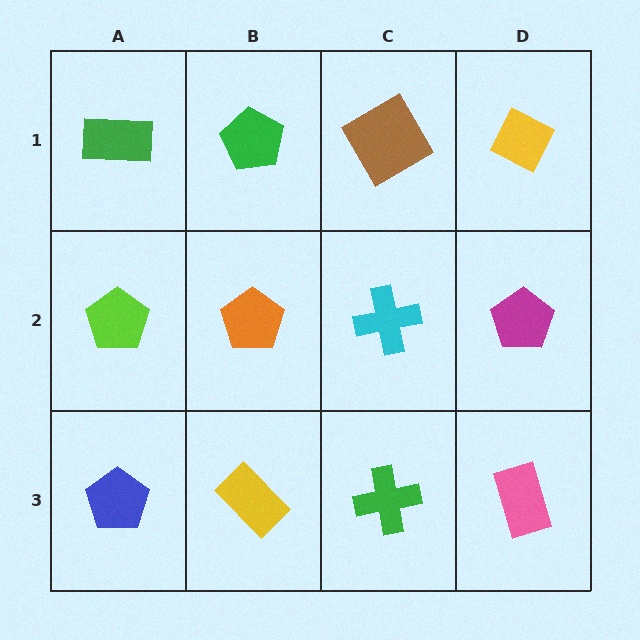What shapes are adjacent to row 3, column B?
An orange pentagon (row 2, column B), a blue pentagon (row 3, column A), a green cross (row 3, column C).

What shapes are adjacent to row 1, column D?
A magenta pentagon (row 2, column D), a brown square (row 1, column C).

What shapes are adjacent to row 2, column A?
A green rectangle (row 1, column A), a blue pentagon (row 3, column A), an orange pentagon (row 2, column B).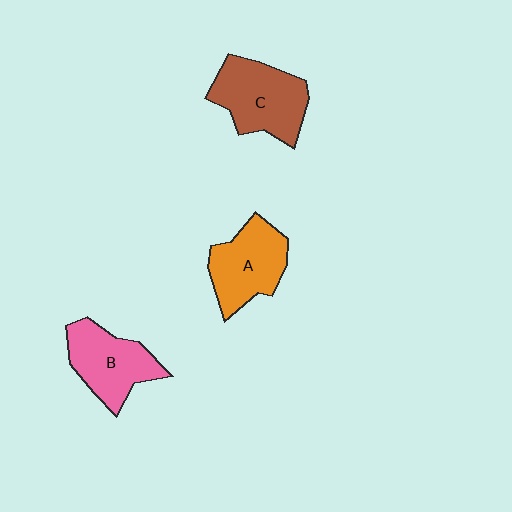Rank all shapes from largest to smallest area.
From largest to smallest: C (brown), A (orange), B (pink).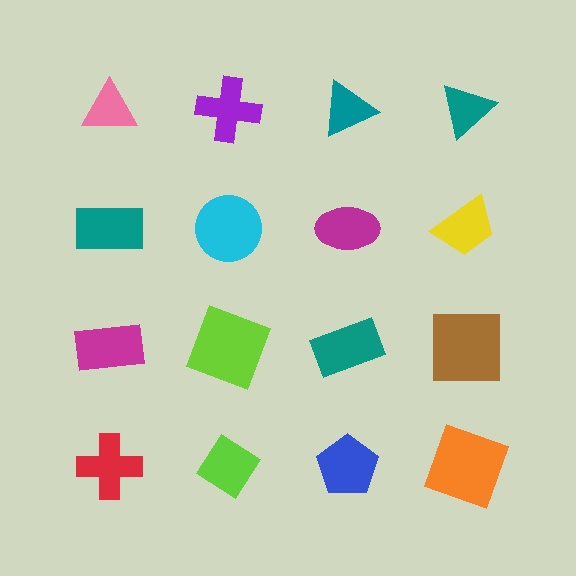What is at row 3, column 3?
A teal rectangle.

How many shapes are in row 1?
4 shapes.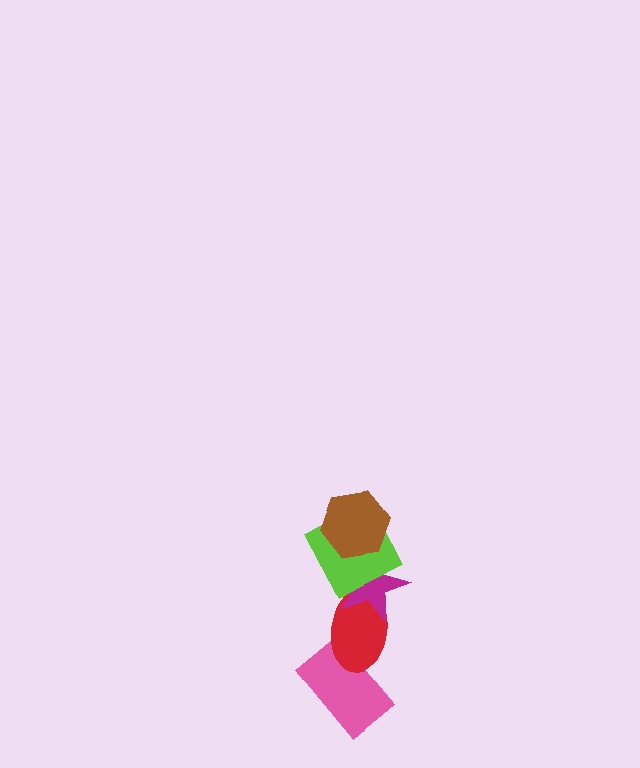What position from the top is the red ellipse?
The red ellipse is 4th from the top.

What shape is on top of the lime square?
The brown hexagon is on top of the lime square.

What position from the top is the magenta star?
The magenta star is 3rd from the top.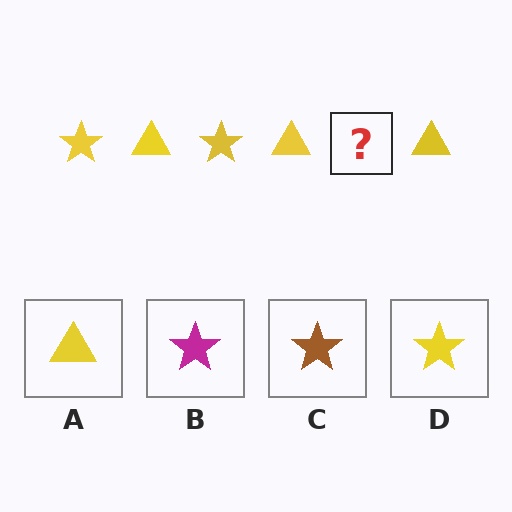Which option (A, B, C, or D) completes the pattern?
D.